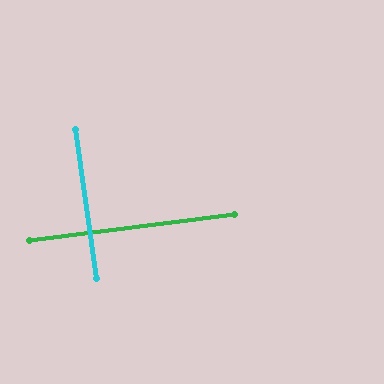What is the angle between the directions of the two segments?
Approximately 89 degrees.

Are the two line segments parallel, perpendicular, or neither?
Perpendicular — they meet at approximately 89°.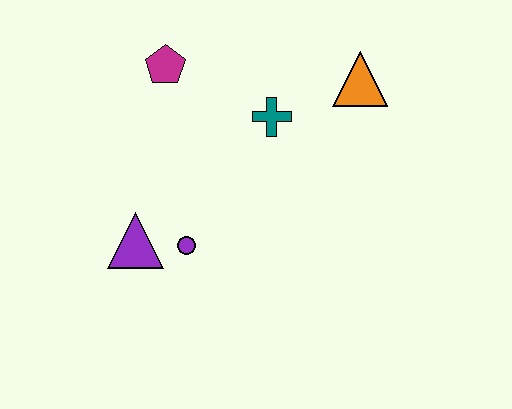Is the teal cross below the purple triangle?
No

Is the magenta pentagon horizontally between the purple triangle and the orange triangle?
Yes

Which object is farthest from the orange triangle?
The purple triangle is farthest from the orange triangle.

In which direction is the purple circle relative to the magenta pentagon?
The purple circle is below the magenta pentagon.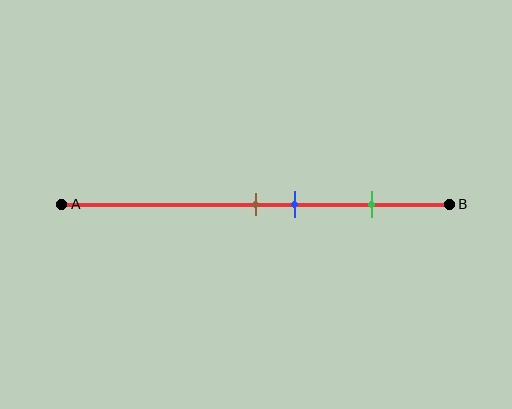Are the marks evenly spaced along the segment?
No, the marks are not evenly spaced.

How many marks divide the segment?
There are 3 marks dividing the segment.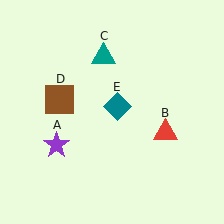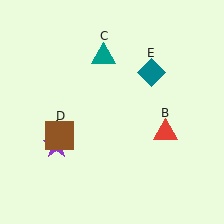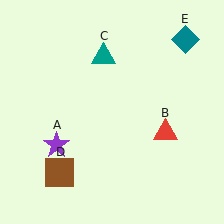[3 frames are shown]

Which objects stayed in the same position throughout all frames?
Purple star (object A) and red triangle (object B) and teal triangle (object C) remained stationary.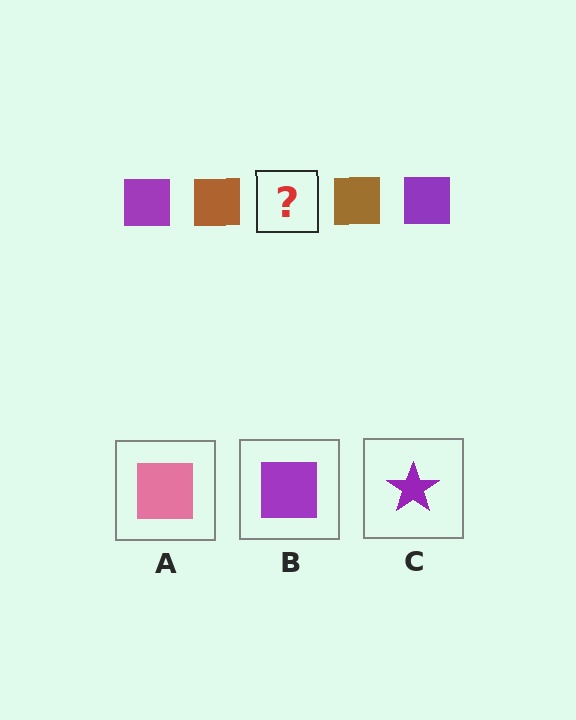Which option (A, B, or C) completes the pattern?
B.